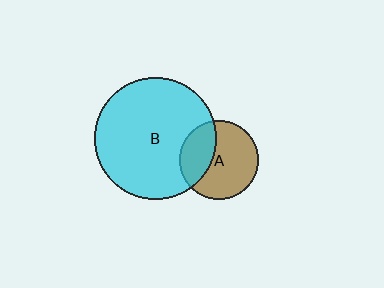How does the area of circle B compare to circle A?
Approximately 2.4 times.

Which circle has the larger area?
Circle B (cyan).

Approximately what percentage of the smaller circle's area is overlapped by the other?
Approximately 35%.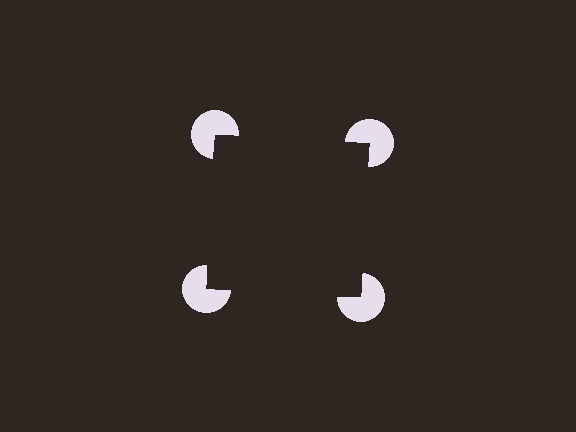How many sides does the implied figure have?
4 sides.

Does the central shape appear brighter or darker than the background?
It typically appears slightly darker than the background, even though no actual brightness change is drawn.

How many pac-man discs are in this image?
There are 4 — one at each vertex of the illusory square.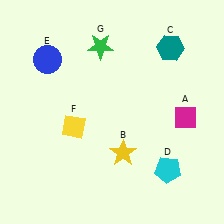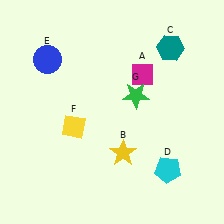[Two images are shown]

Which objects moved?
The objects that moved are: the magenta diamond (A), the green star (G).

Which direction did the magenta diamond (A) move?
The magenta diamond (A) moved up.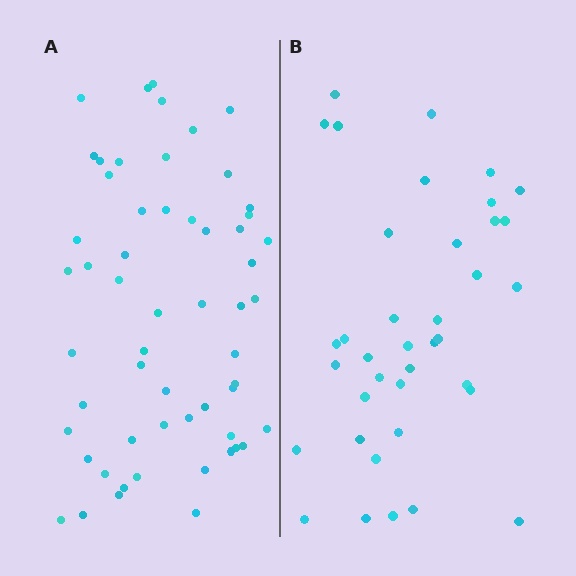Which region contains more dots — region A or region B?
Region A (the left region) has more dots.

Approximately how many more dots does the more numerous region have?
Region A has approximately 20 more dots than region B.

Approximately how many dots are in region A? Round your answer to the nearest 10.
About 60 dots. (The exact count is 57, which rounds to 60.)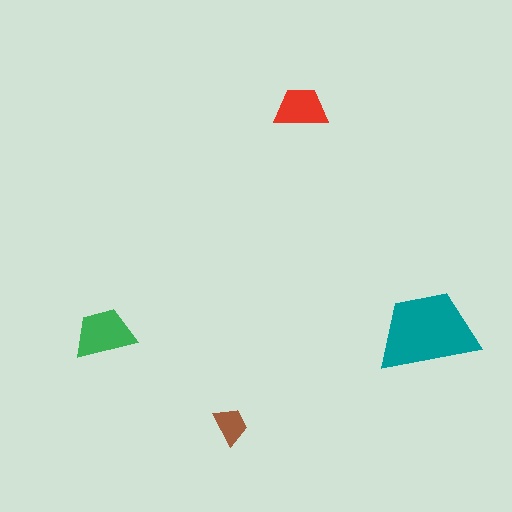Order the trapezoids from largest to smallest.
the teal one, the green one, the red one, the brown one.